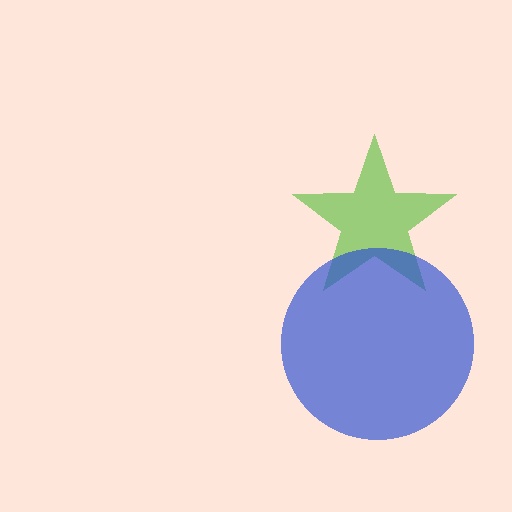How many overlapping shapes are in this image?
There are 2 overlapping shapes in the image.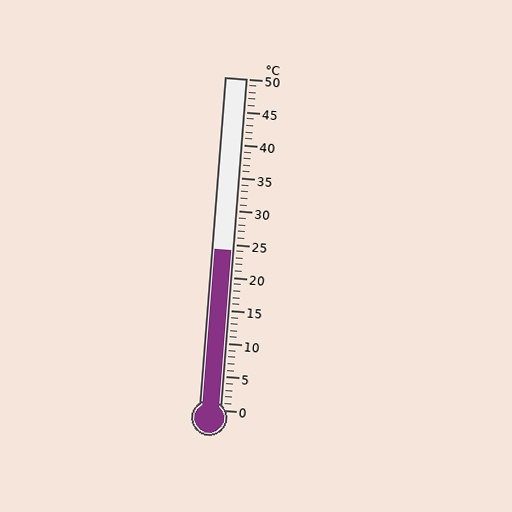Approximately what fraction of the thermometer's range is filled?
The thermometer is filled to approximately 50% of its range.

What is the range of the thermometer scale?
The thermometer scale ranges from 0°C to 50°C.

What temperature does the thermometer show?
The thermometer shows approximately 24°C.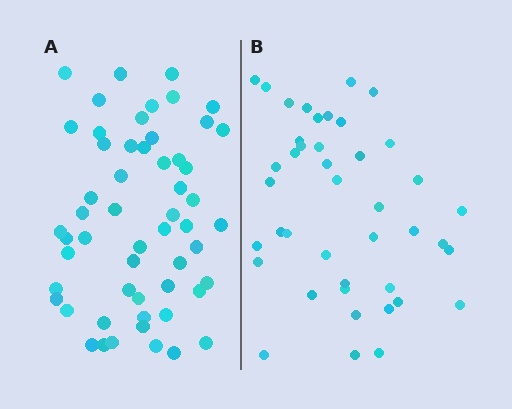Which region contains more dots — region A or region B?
Region A (the left region) has more dots.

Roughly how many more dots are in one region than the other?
Region A has approximately 15 more dots than region B.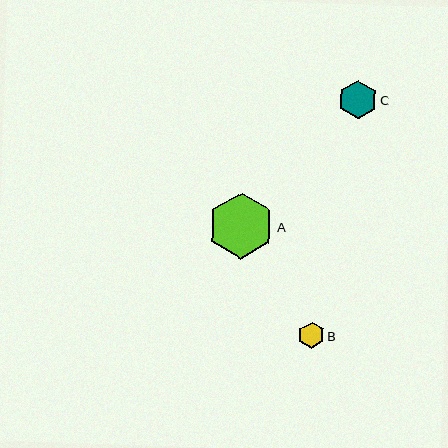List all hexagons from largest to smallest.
From largest to smallest: A, C, B.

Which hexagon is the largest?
Hexagon A is the largest with a size of approximately 66 pixels.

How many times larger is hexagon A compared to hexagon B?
Hexagon A is approximately 2.5 times the size of hexagon B.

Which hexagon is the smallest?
Hexagon B is the smallest with a size of approximately 27 pixels.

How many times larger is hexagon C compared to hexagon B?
Hexagon C is approximately 1.4 times the size of hexagon B.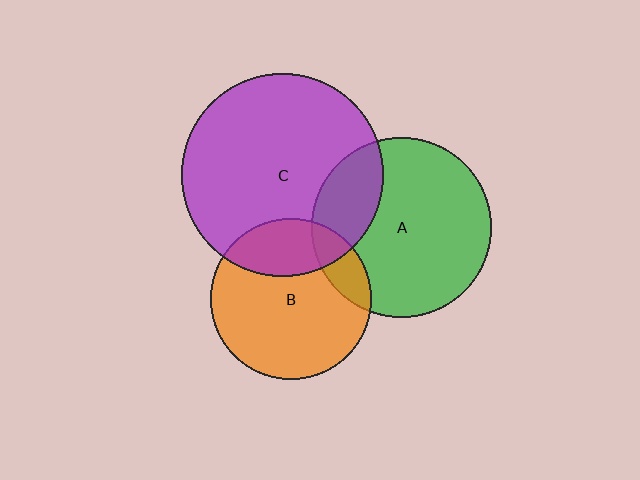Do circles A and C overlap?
Yes.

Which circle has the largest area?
Circle C (purple).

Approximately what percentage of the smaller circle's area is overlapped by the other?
Approximately 25%.